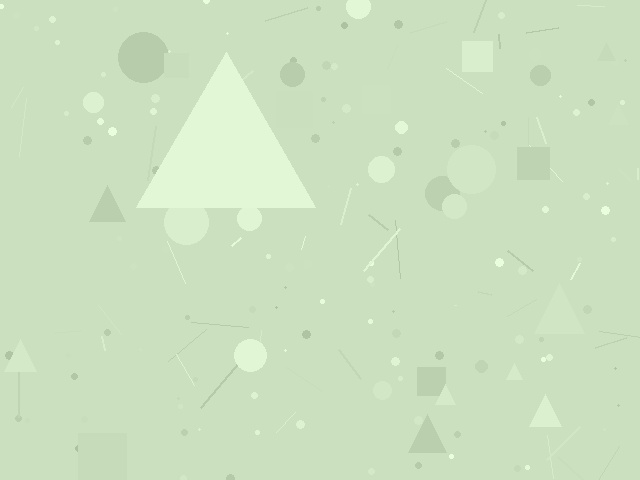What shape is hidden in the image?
A triangle is hidden in the image.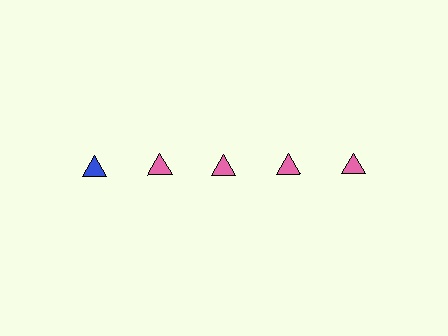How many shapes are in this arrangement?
There are 5 shapes arranged in a grid pattern.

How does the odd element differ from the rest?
It has a different color: blue instead of pink.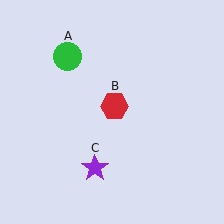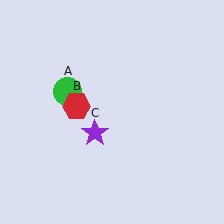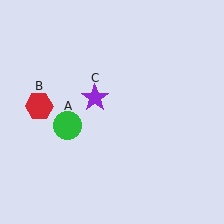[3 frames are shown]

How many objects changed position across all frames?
3 objects changed position: green circle (object A), red hexagon (object B), purple star (object C).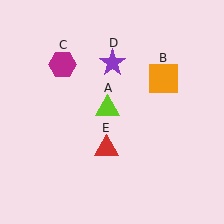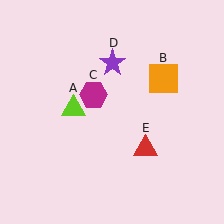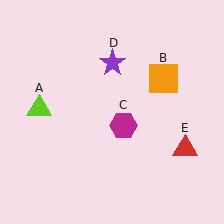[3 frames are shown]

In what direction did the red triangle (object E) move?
The red triangle (object E) moved right.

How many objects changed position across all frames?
3 objects changed position: lime triangle (object A), magenta hexagon (object C), red triangle (object E).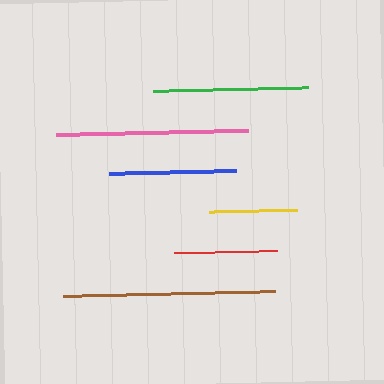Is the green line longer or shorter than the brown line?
The brown line is longer than the green line.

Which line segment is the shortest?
The yellow line is the shortest at approximately 87 pixels.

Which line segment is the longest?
The brown line is the longest at approximately 212 pixels.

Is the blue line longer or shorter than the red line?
The blue line is longer than the red line.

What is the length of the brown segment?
The brown segment is approximately 212 pixels long.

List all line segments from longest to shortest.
From longest to shortest: brown, pink, green, blue, red, yellow.